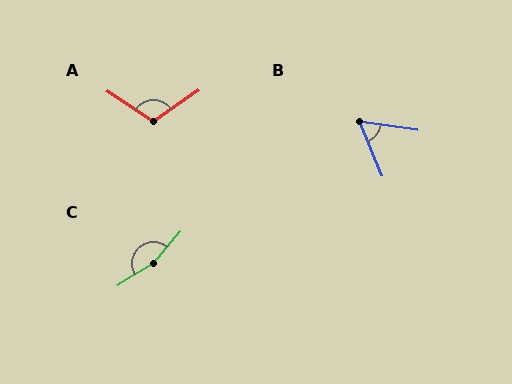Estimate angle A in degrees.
Approximately 113 degrees.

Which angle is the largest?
C, at approximately 162 degrees.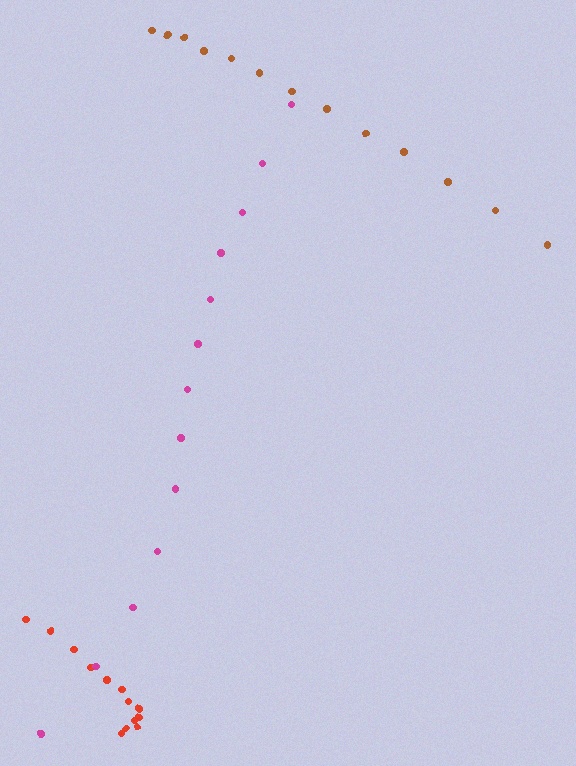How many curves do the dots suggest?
There are 3 distinct paths.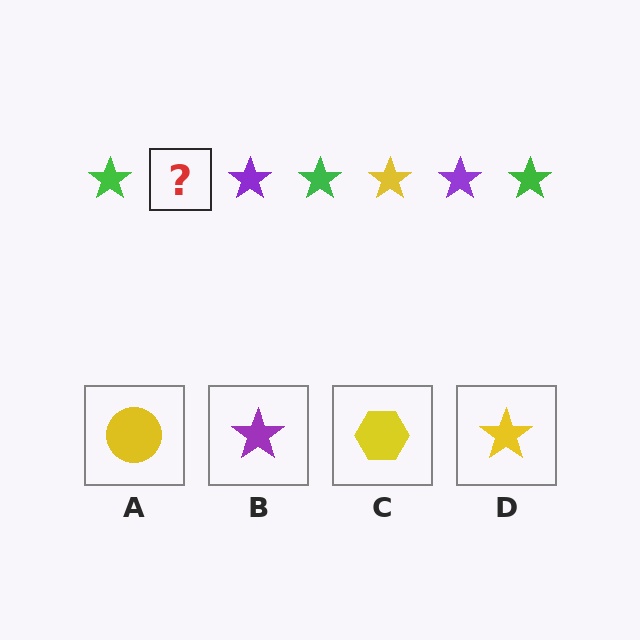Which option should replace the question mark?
Option D.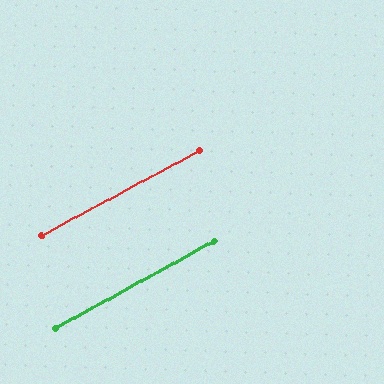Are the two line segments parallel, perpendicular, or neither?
Parallel — their directions differ by only 0.6°.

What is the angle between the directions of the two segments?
Approximately 1 degree.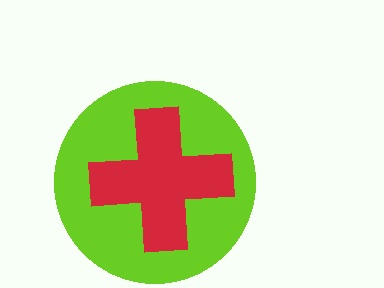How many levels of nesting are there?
2.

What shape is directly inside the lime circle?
The red cross.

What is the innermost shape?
The red cross.